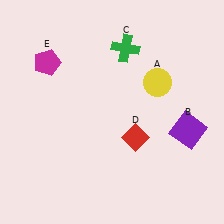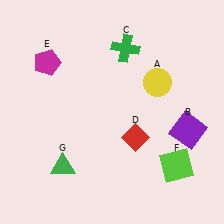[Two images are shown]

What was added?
A lime square (F), a green triangle (G) were added in Image 2.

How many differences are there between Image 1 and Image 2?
There are 2 differences between the two images.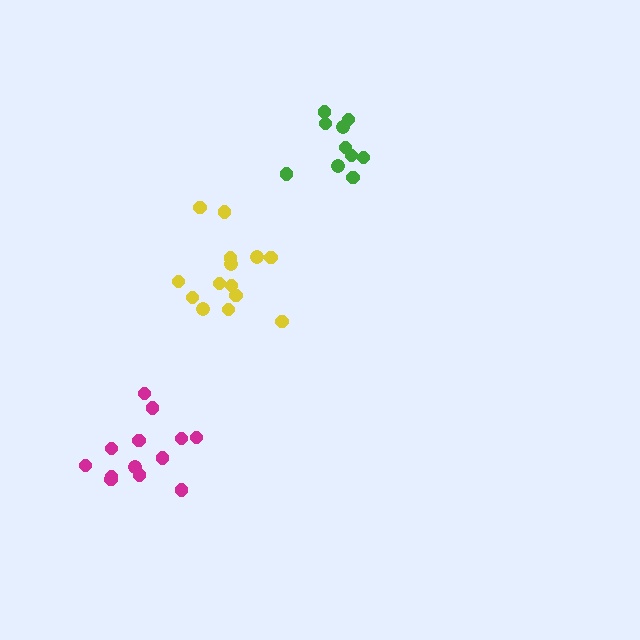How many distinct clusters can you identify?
There are 3 distinct clusters.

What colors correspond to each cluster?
The clusters are colored: green, magenta, yellow.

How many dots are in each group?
Group 1: 10 dots, Group 2: 13 dots, Group 3: 14 dots (37 total).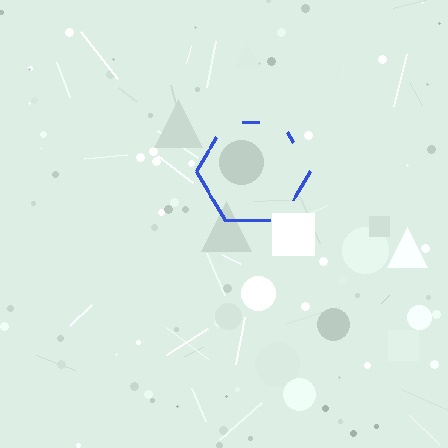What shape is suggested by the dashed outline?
The dashed outline suggests a hexagon.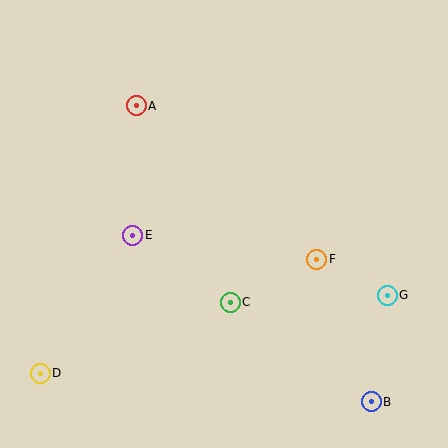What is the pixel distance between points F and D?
The distance between F and D is 299 pixels.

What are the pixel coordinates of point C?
Point C is at (230, 302).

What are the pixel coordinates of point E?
Point E is at (133, 235).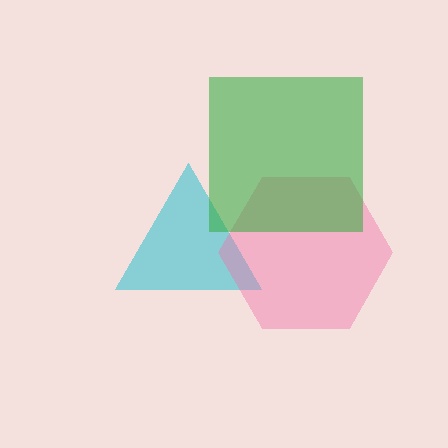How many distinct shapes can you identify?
There are 3 distinct shapes: a cyan triangle, a pink hexagon, a green square.